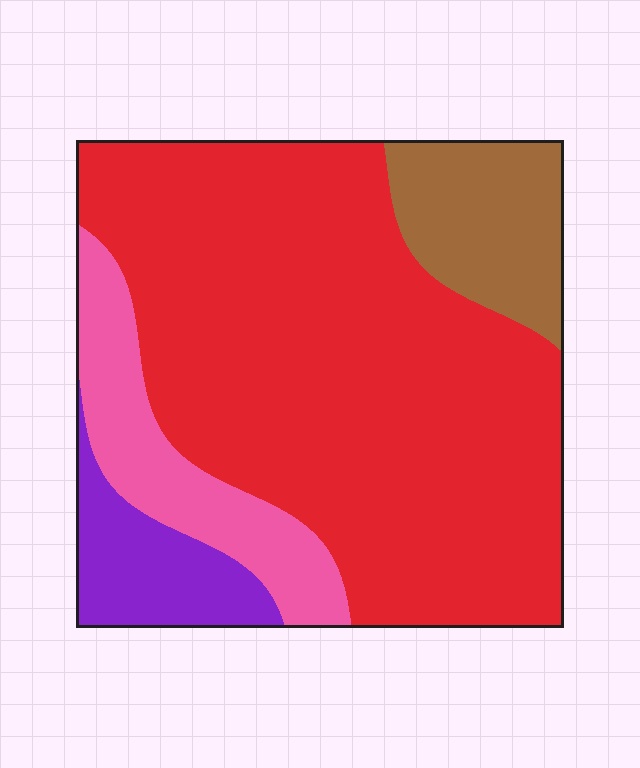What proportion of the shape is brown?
Brown covers roughly 10% of the shape.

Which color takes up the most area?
Red, at roughly 65%.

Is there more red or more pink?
Red.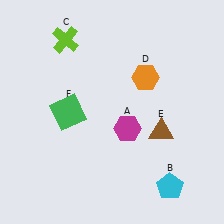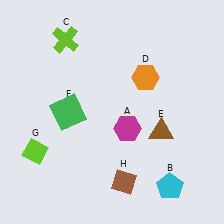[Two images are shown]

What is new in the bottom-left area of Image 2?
A lime diamond (G) was added in the bottom-left area of Image 2.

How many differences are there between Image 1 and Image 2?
There are 2 differences between the two images.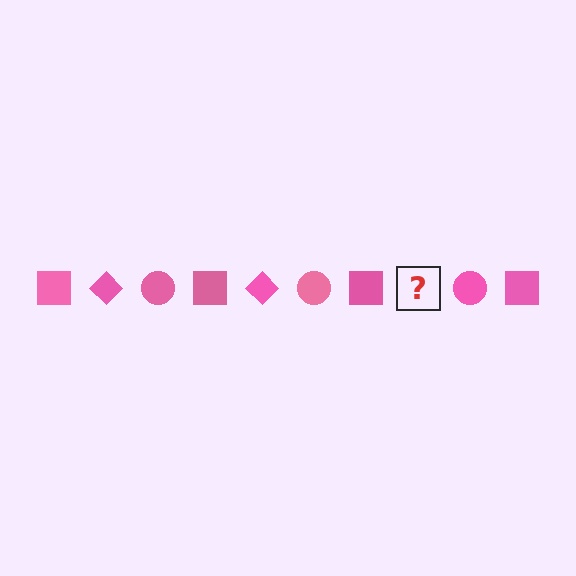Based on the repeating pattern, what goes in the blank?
The blank should be a pink diamond.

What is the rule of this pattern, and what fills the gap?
The rule is that the pattern cycles through square, diamond, circle shapes in pink. The gap should be filled with a pink diamond.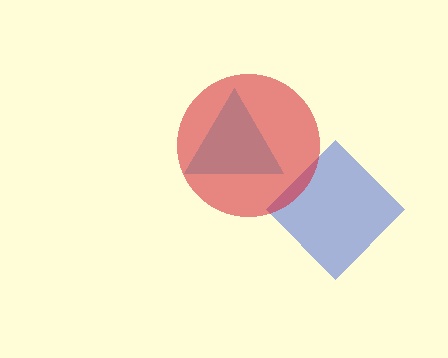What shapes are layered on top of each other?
The layered shapes are: a cyan triangle, a blue diamond, a red circle.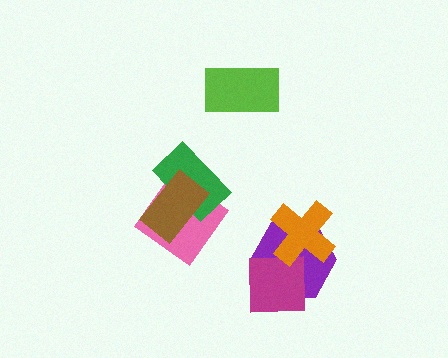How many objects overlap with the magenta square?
1 object overlaps with the magenta square.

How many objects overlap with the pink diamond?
2 objects overlap with the pink diamond.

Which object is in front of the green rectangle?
The brown rectangle is in front of the green rectangle.